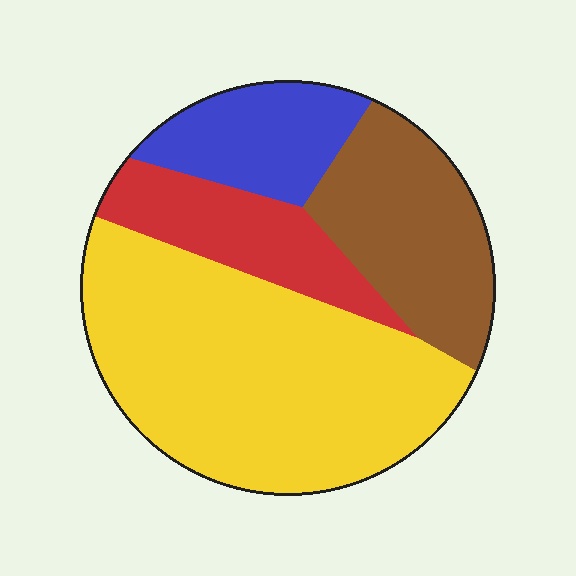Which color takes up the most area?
Yellow, at roughly 50%.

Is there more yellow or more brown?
Yellow.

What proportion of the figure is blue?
Blue covers about 15% of the figure.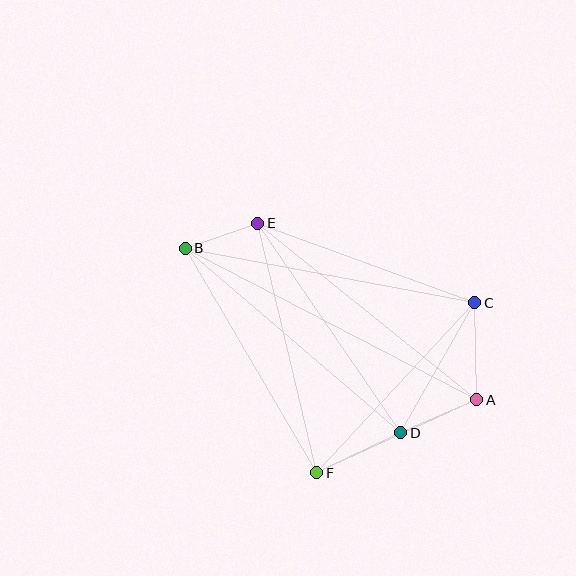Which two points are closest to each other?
Points B and E are closest to each other.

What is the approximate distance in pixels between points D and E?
The distance between D and E is approximately 253 pixels.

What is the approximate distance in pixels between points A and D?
The distance between A and D is approximately 83 pixels.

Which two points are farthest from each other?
Points A and B are farthest from each other.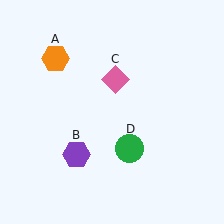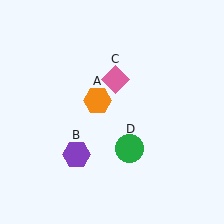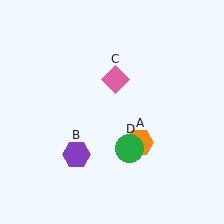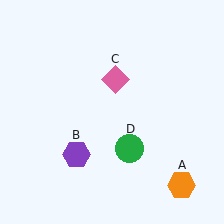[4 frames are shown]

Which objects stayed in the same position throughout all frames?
Purple hexagon (object B) and pink diamond (object C) and green circle (object D) remained stationary.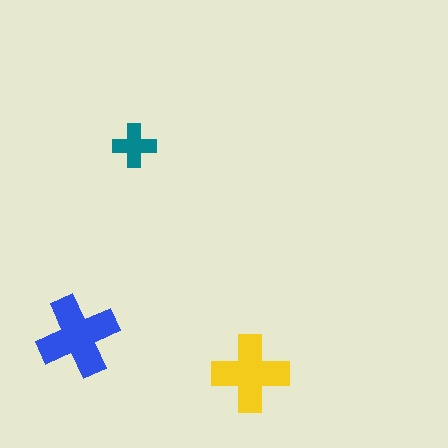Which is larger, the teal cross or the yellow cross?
The yellow one.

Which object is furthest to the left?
The blue cross is leftmost.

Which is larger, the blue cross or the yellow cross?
The blue one.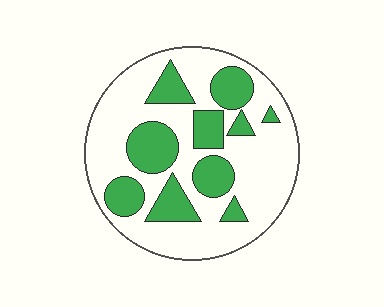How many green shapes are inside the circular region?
10.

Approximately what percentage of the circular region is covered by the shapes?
Approximately 30%.